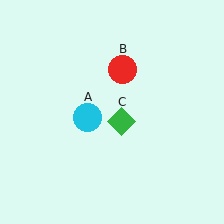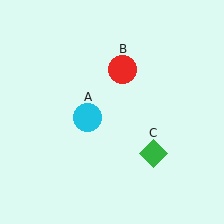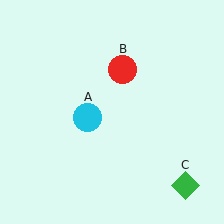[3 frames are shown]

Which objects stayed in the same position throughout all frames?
Cyan circle (object A) and red circle (object B) remained stationary.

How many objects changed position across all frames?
1 object changed position: green diamond (object C).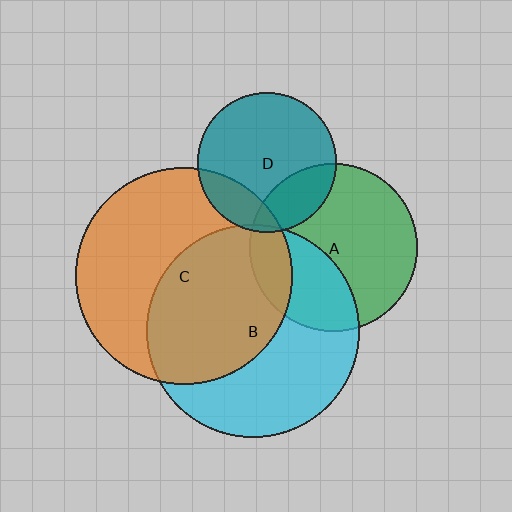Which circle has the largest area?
Circle C (orange).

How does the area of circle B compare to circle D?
Approximately 2.3 times.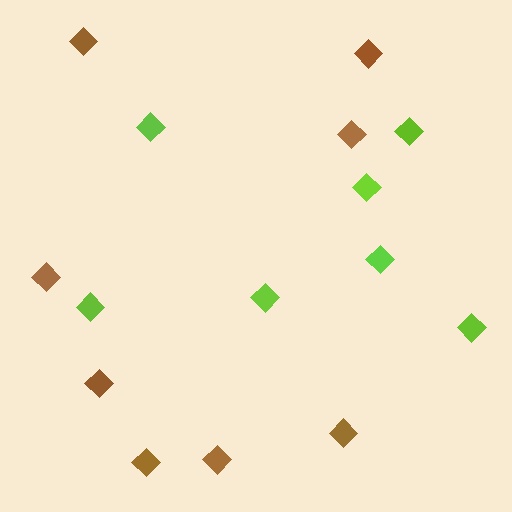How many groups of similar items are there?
There are 2 groups: one group of lime diamonds (7) and one group of brown diamonds (8).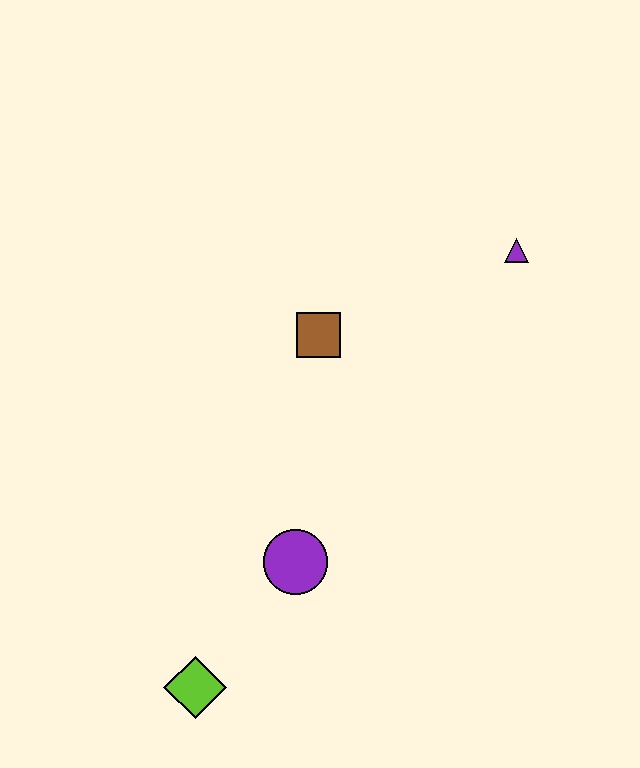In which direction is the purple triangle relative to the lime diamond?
The purple triangle is above the lime diamond.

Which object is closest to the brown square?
The purple triangle is closest to the brown square.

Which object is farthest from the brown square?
The lime diamond is farthest from the brown square.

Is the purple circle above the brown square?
No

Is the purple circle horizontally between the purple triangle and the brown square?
No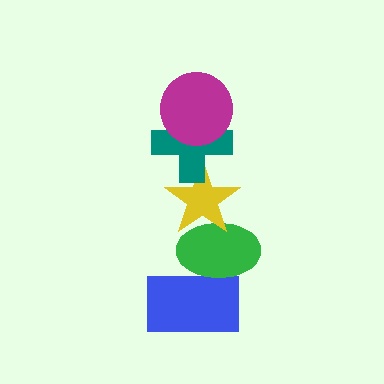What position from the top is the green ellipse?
The green ellipse is 4th from the top.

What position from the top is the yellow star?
The yellow star is 3rd from the top.